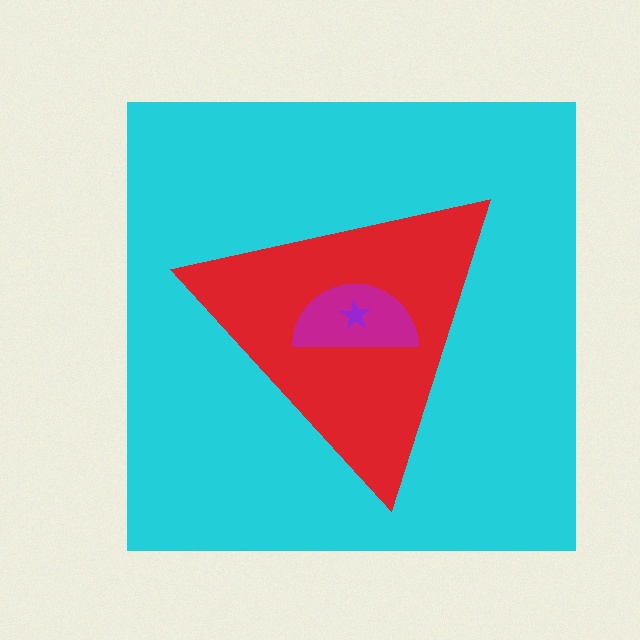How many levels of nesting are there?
4.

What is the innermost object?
The purple star.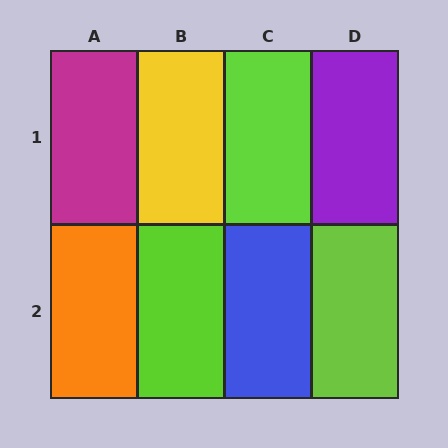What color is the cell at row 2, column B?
Lime.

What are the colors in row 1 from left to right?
Magenta, yellow, lime, purple.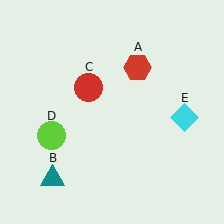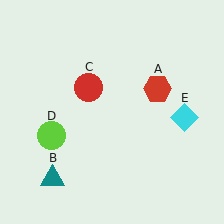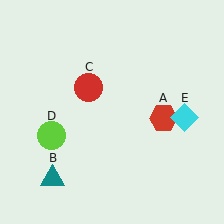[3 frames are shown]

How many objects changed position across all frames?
1 object changed position: red hexagon (object A).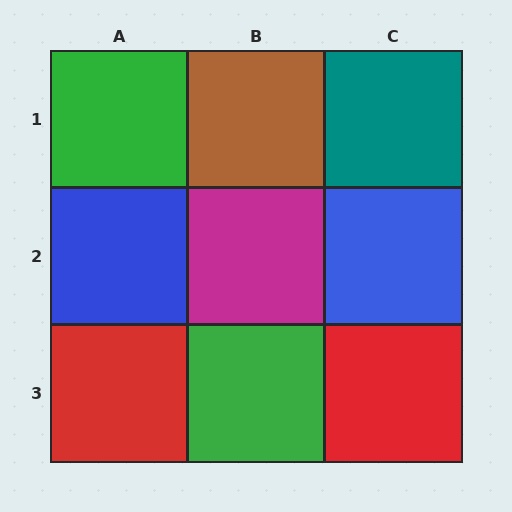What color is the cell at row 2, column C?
Blue.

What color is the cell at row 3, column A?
Red.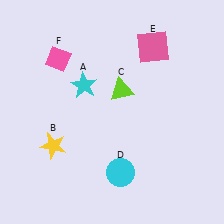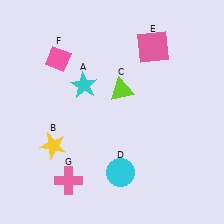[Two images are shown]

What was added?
A pink cross (G) was added in Image 2.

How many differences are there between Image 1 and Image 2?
There is 1 difference between the two images.